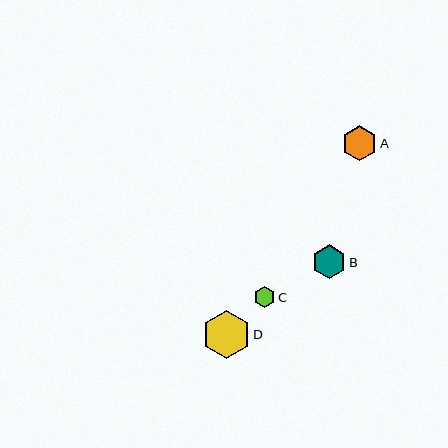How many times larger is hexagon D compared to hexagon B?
Hexagon D is approximately 1.4 times the size of hexagon B.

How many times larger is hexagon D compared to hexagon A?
Hexagon D is approximately 1.4 times the size of hexagon A.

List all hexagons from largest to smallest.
From largest to smallest: D, A, B, C.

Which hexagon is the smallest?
Hexagon C is the smallest with a size of approximately 21 pixels.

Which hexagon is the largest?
Hexagon D is the largest with a size of approximately 48 pixels.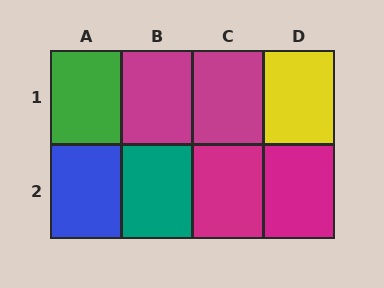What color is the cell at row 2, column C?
Magenta.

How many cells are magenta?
4 cells are magenta.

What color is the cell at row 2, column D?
Magenta.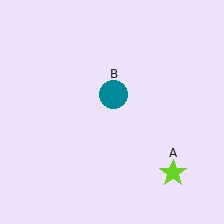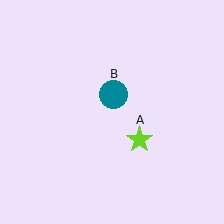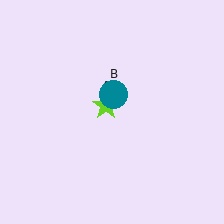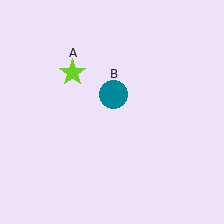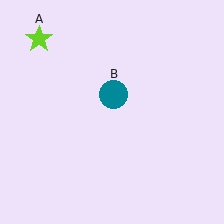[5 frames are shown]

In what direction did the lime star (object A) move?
The lime star (object A) moved up and to the left.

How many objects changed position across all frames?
1 object changed position: lime star (object A).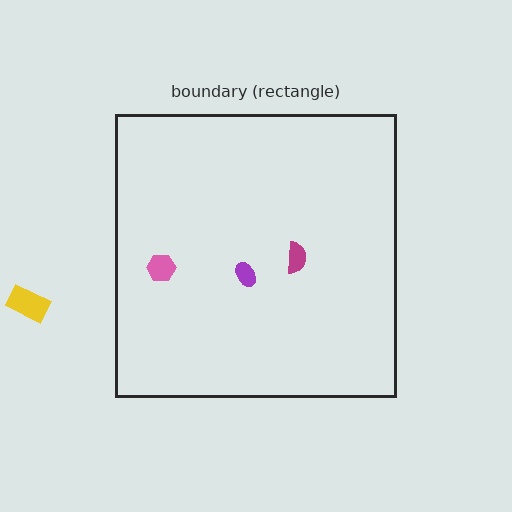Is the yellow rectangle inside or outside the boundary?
Outside.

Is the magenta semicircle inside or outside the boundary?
Inside.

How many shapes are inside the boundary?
3 inside, 1 outside.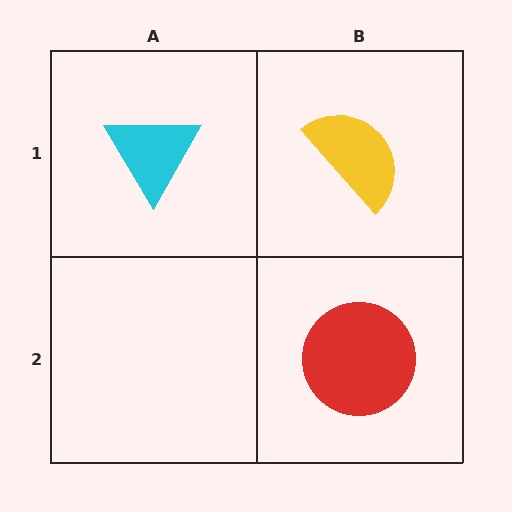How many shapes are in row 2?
1 shape.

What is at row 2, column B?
A red circle.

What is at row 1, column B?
A yellow semicircle.